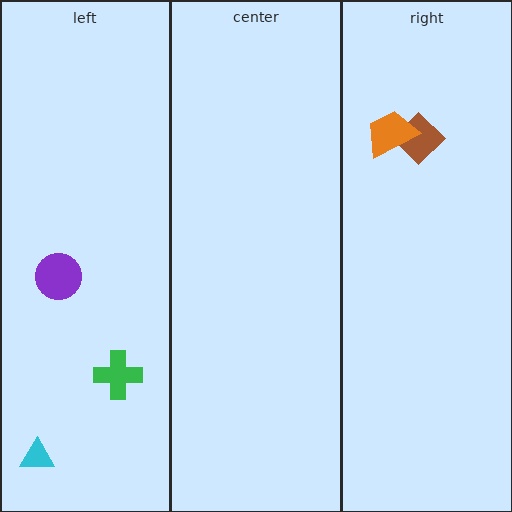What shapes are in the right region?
The brown diamond, the orange trapezoid.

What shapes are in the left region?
The purple circle, the green cross, the cyan triangle.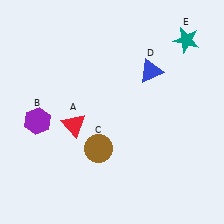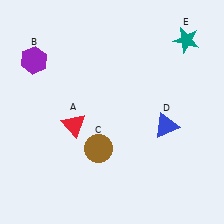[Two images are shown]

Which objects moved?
The objects that moved are: the purple hexagon (B), the blue triangle (D).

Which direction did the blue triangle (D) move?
The blue triangle (D) moved down.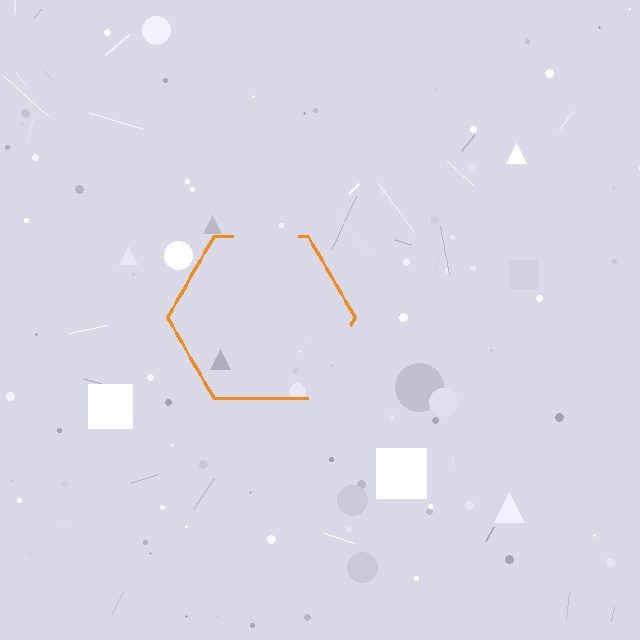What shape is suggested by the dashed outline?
The dashed outline suggests a hexagon.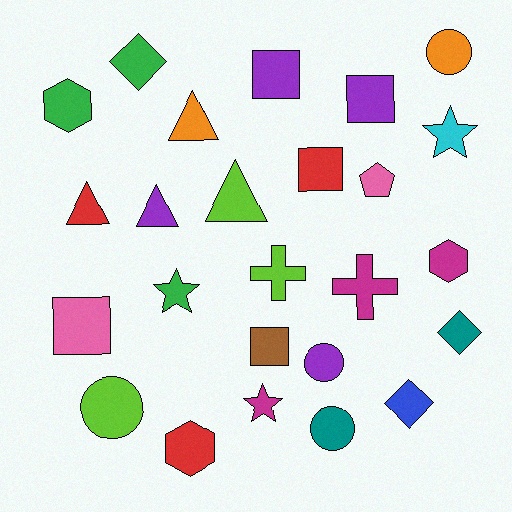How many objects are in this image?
There are 25 objects.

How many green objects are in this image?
There are 3 green objects.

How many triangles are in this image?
There are 4 triangles.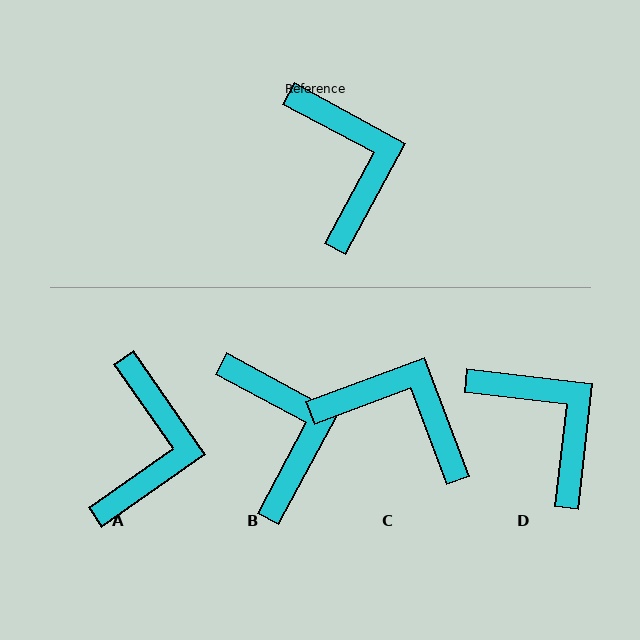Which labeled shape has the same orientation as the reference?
B.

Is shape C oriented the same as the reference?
No, it is off by about 49 degrees.